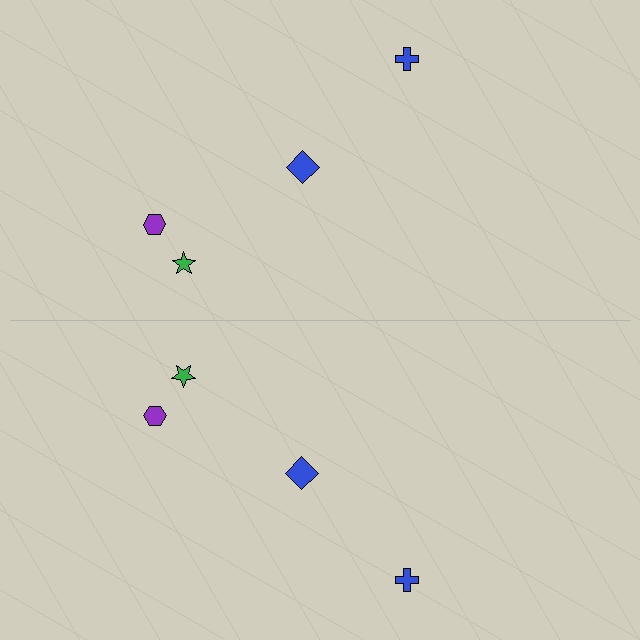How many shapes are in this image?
There are 8 shapes in this image.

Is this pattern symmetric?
Yes, this pattern has bilateral (reflection) symmetry.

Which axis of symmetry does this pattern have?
The pattern has a horizontal axis of symmetry running through the center of the image.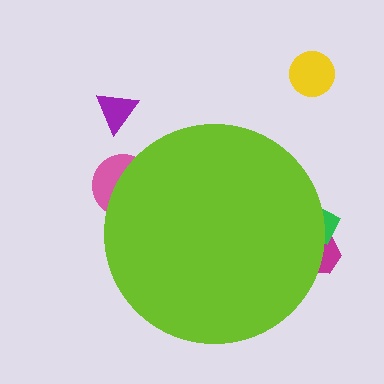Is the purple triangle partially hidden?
No, the purple triangle is fully visible.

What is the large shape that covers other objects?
A lime circle.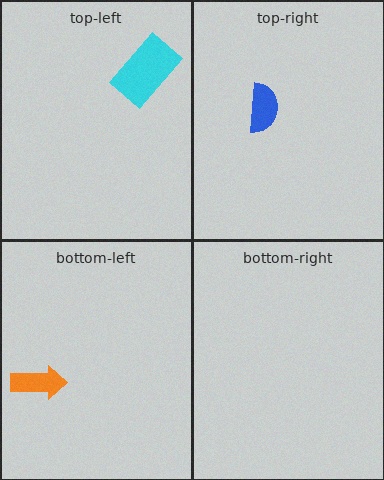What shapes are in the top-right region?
The blue semicircle.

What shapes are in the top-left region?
The cyan rectangle.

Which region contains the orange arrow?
The bottom-left region.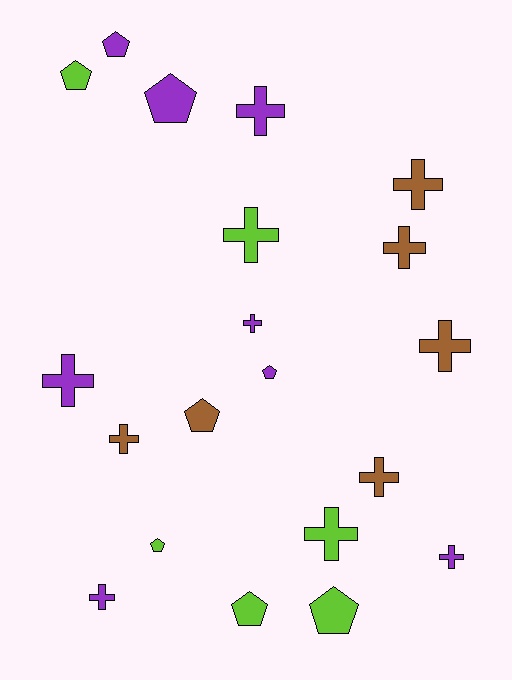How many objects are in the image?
There are 20 objects.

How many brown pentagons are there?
There is 1 brown pentagon.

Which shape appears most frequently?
Cross, with 12 objects.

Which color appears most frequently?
Purple, with 8 objects.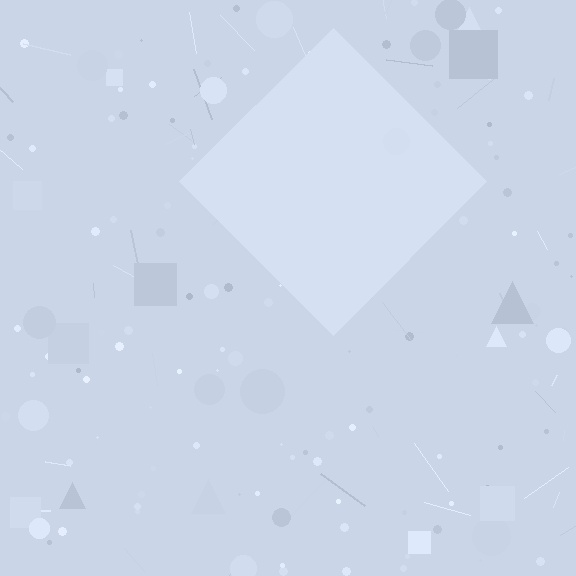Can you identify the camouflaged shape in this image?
The camouflaged shape is a diamond.